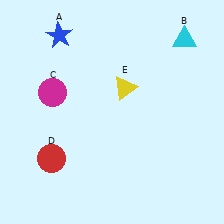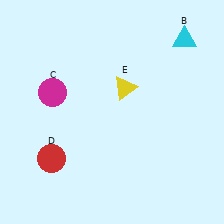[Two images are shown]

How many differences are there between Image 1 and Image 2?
There is 1 difference between the two images.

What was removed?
The blue star (A) was removed in Image 2.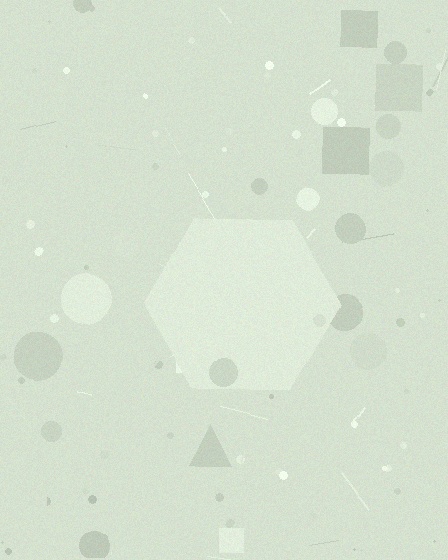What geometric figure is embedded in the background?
A hexagon is embedded in the background.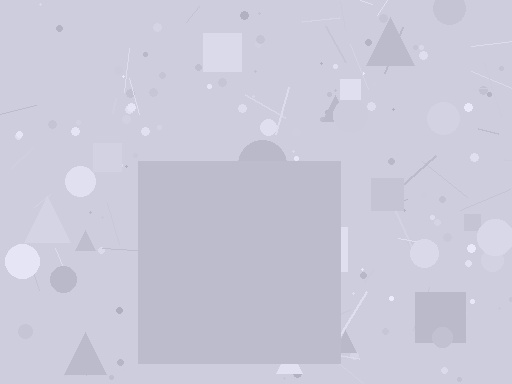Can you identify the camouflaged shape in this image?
The camouflaged shape is a square.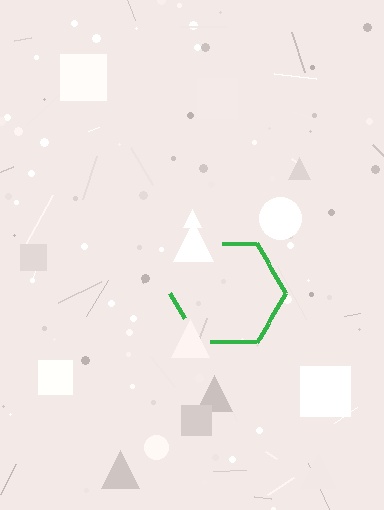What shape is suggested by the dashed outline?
The dashed outline suggests a hexagon.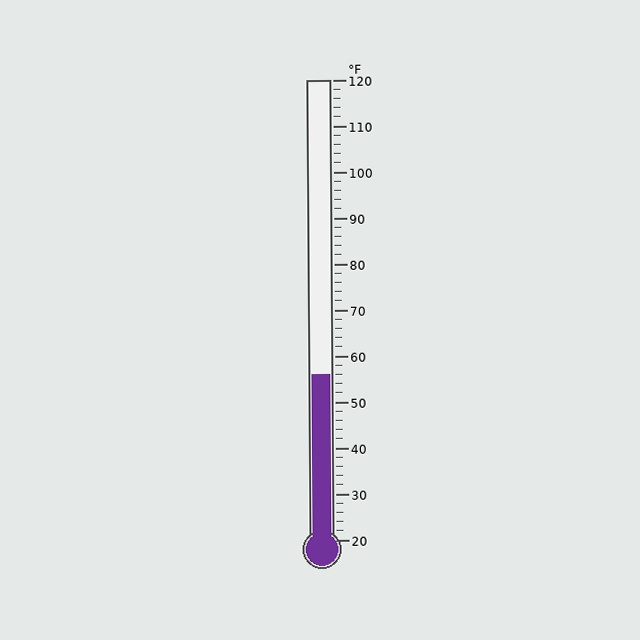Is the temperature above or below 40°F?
The temperature is above 40°F.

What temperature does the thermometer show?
The thermometer shows approximately 56°F.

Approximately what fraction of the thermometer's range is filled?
The thermometer is filled to approximately 35% of its range.